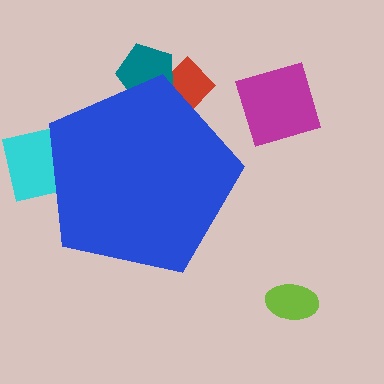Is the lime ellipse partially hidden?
No, the lime ellipse is fully visible.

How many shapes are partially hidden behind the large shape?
3 shapes are partially hidden.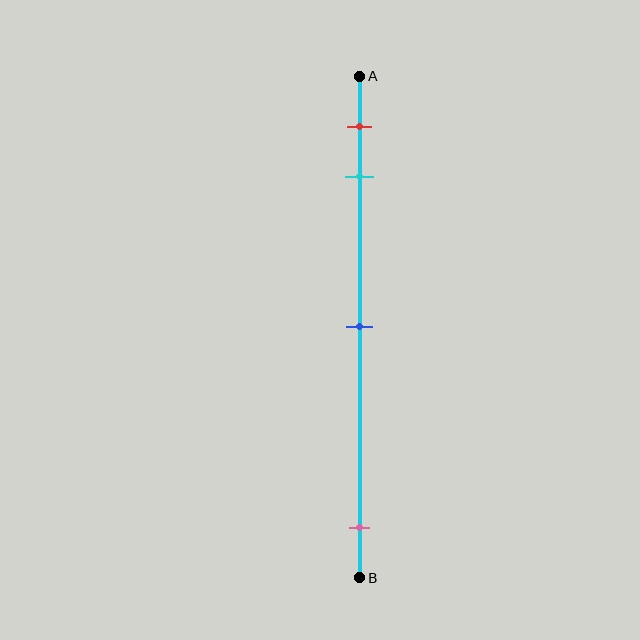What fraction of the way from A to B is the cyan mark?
The cyan mark is approximately 20% (0.2) of the way from A to B.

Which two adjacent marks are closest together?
The red and cyan marks are the closest adjacent pair.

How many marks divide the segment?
There are 4 marks dividing the segment.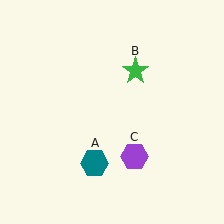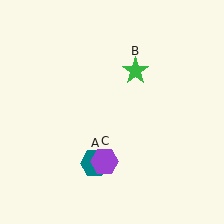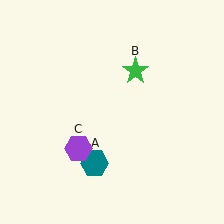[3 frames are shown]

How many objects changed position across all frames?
1 object changed position: purple hexagon (object C).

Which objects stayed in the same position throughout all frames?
Teal hexagon (object A) and green star (object B) remained stationary.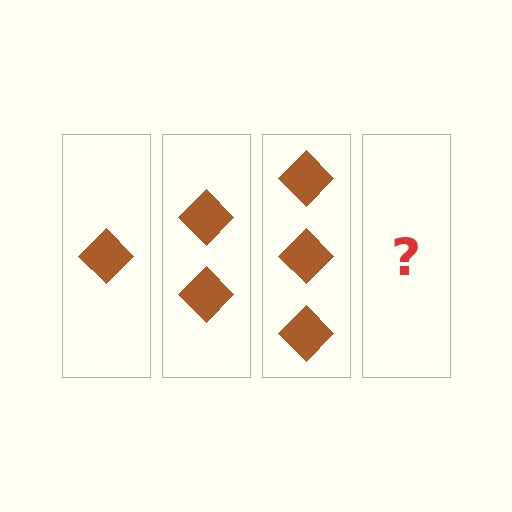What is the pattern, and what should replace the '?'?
The pattern is that each step adds one more diamond. The '?' should be 4 diamonds.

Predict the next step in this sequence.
The next step is 4 diamonds.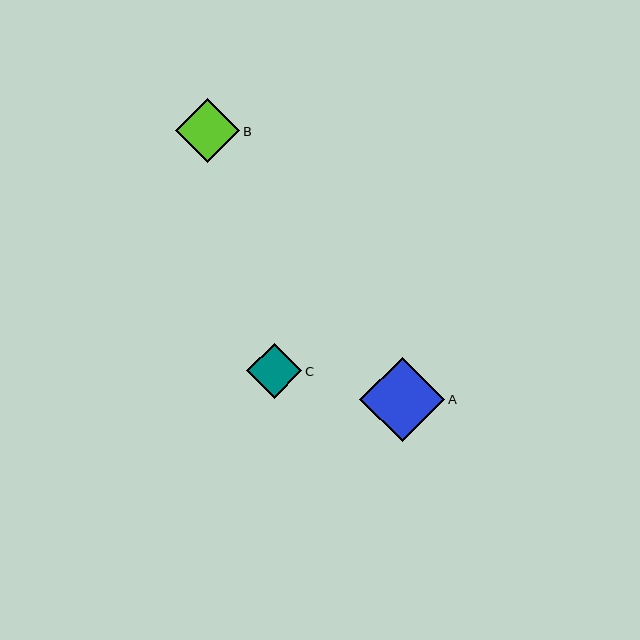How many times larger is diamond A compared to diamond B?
Diamond A is approximately 1.3 times the size of diamond B.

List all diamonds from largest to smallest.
From largest to smallest: A, B, C.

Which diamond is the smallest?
Diamond C is the smallest with a size of approximately 55 pixels.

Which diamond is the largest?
Diamond A is the largest with a size of approximately 85 pixels.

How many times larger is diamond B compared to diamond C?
Diamond B is approximately 1.2 times the size of diamond C.